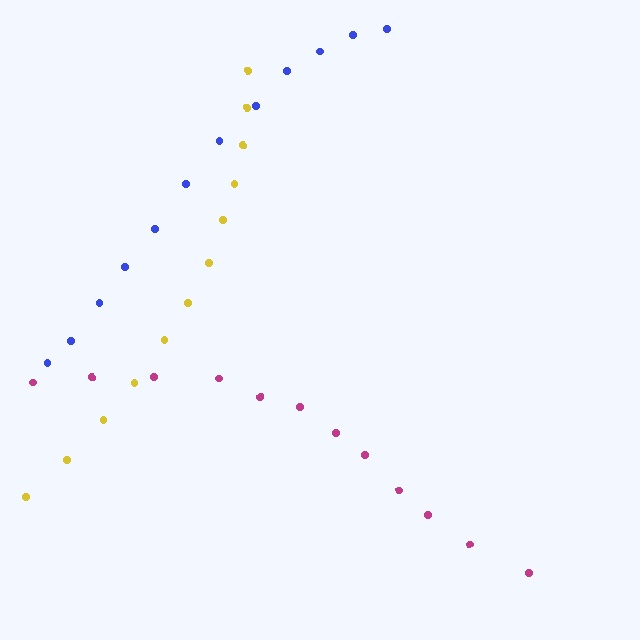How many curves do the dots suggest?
There are 3 distinct paths.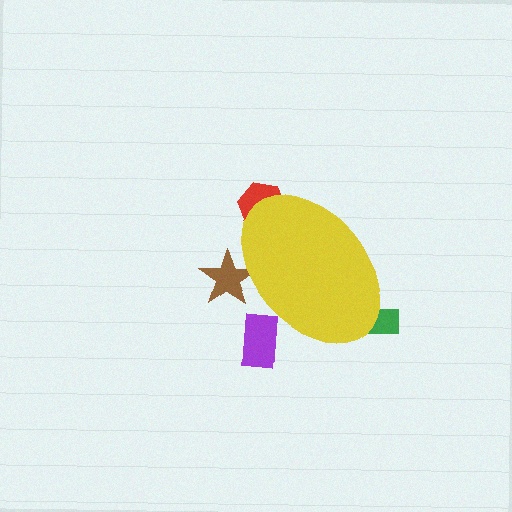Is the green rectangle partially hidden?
Yes, the green rectangle is partially hidden behind the yellow ellipse.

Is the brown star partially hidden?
Yes, the brown star is partially hidden behind the yellow ellipse.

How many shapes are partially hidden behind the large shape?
4 shapes are partially hidden.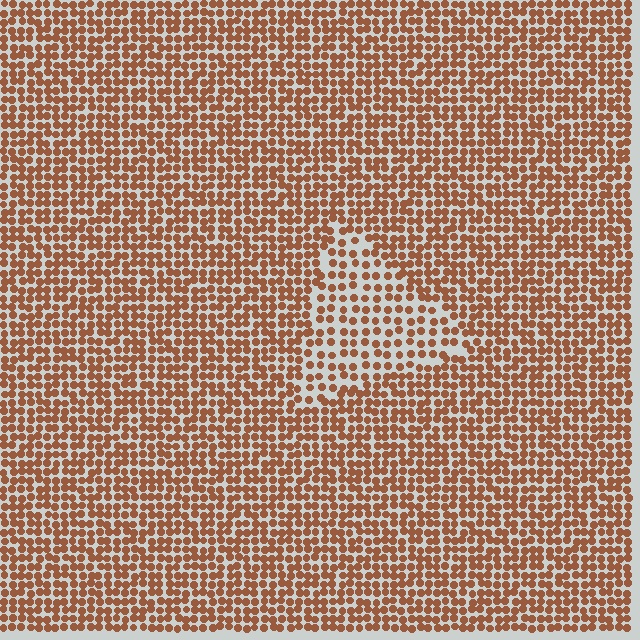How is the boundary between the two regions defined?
The boundary is defined by a change in element density (approximately 1.7x ratio). All elements are the same color, size, and shape.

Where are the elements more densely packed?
The elements are more densely packed outside the triangle boundary.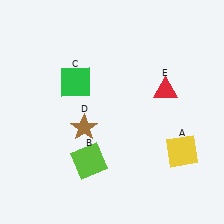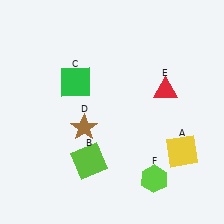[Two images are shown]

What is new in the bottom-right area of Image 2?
A lime hexagon (F) was added in the bottom-right area of Image 2.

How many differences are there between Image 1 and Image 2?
There is 1 difference between the two images.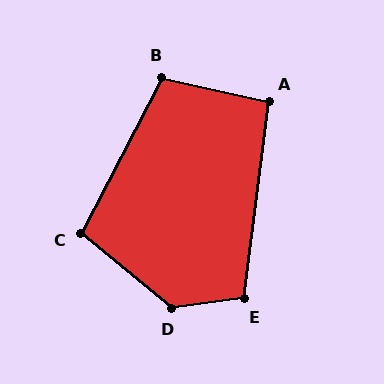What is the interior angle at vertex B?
Approximately 105 degrees (obtuse).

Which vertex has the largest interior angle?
D, at approximately 132 degrees.